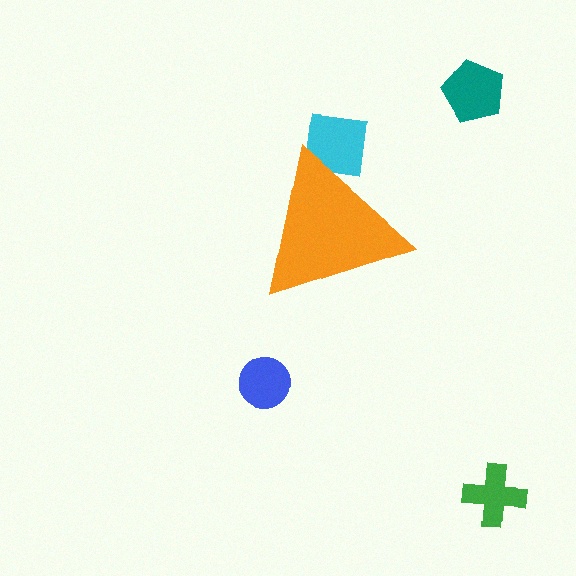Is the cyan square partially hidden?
Yes, the cyan square is partially hidden behind the orange triangle.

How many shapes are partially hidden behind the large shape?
1 shape is partially hidden.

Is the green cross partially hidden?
No, the green cross is fully visible.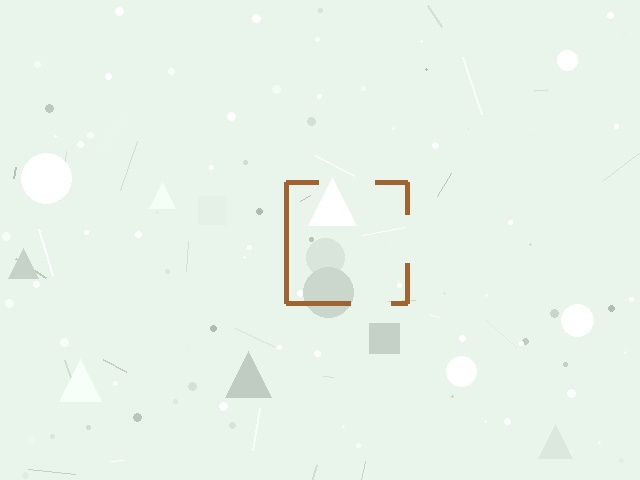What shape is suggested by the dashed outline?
The dashed outline suggests a square.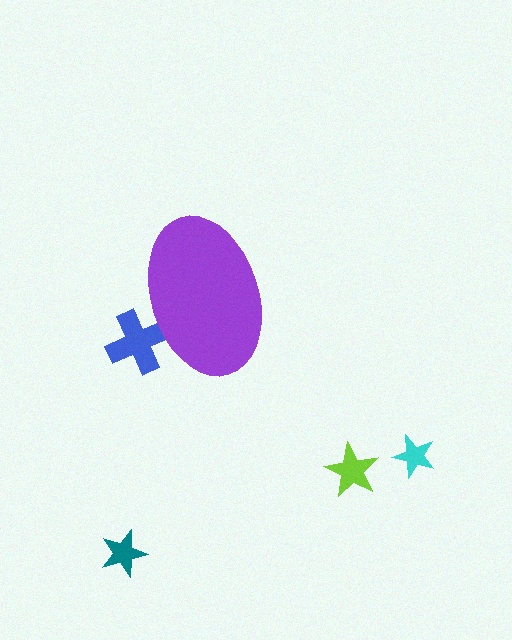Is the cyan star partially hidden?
No, the cyan star is fully visible.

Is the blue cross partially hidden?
Yes, the blue cross is partially hidden behind the purple ellipse.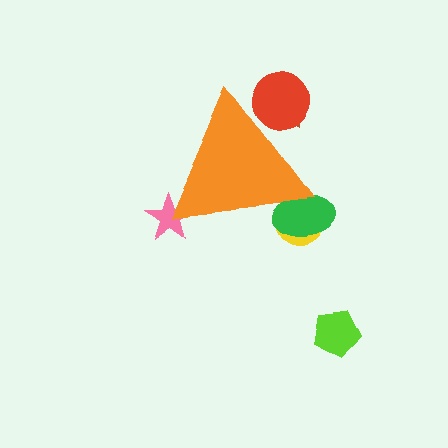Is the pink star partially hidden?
Yes, the pink star is partially hidden behind the orange triangle.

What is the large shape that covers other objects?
An orange triangle.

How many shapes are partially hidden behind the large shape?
5 shapes are partially hidden.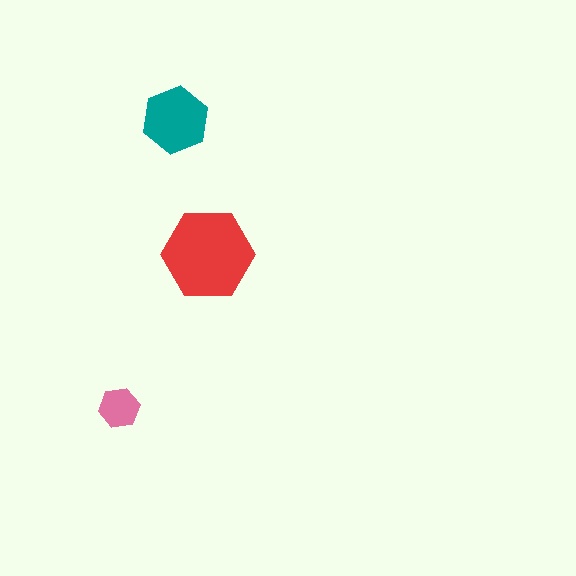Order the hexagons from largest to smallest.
the red one, the teal one, the pink one.